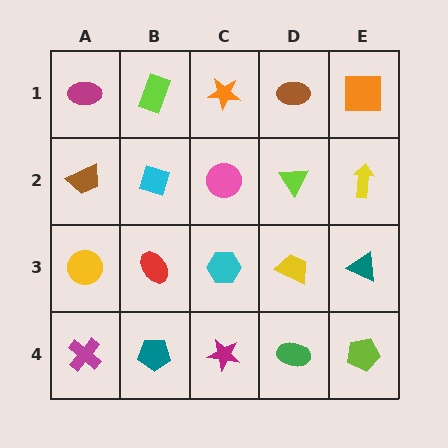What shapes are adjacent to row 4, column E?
A teal triangle (row 3, column E), a green ellipse (row 4, column D).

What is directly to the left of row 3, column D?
A cyan hexagon.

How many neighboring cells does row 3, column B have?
4.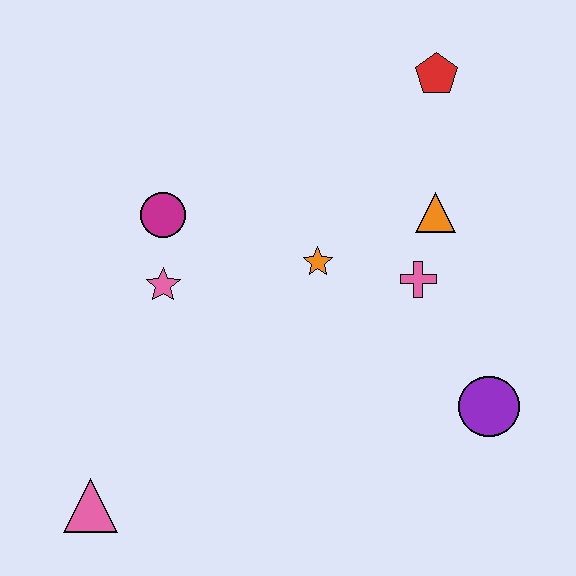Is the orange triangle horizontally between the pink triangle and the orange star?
No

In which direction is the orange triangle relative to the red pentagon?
The orange triangle is below the red pentagon.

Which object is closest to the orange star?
The pink cross is closest to the orange star.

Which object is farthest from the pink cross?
The pink triangle is farthest from the pink cross.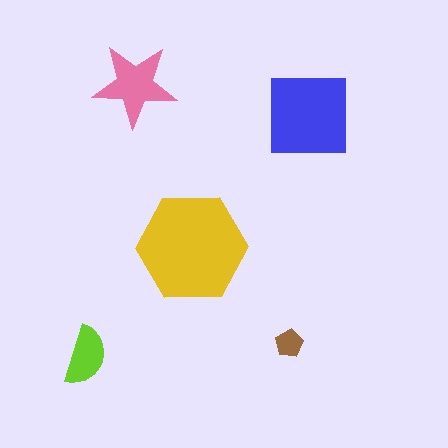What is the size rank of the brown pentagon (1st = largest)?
5th.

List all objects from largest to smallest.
The yellow hexagon, the blue square, the pink star, the lime semicircle, the brown pentagon.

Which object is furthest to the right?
The blue square is rightmost.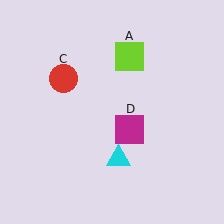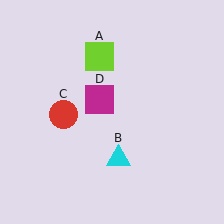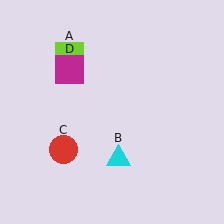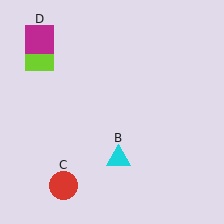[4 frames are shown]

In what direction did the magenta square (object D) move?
The magenta square (object D) moved up and to the left.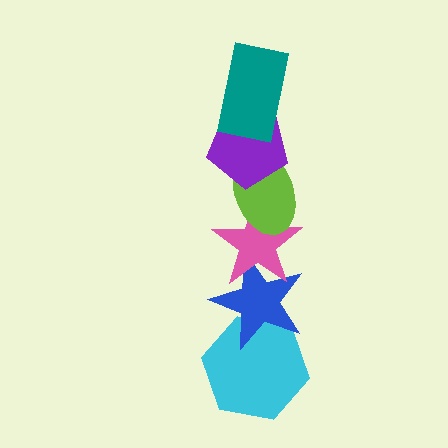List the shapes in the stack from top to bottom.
From top to bottom: the teal rectangle, the purple pentagon, the lime ellipse, the pink star, the blue star, the cyan hexagon.